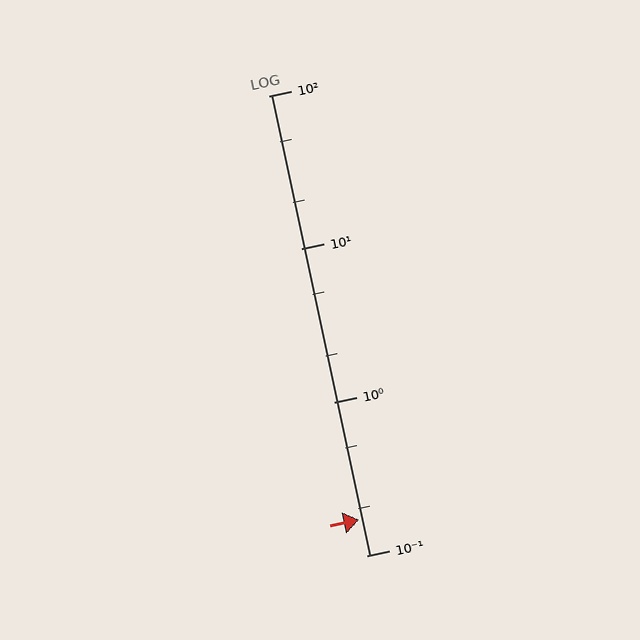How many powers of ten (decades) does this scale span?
The scale spans 3 decades, from 0.1 to 100.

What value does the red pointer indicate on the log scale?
The pointer indicates approximately 0.17.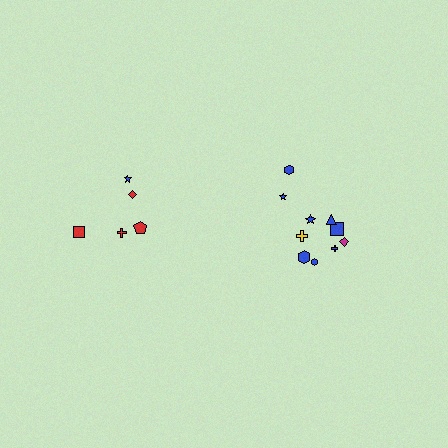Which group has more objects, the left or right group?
The right group.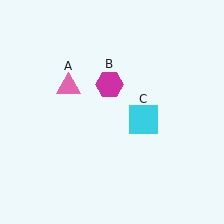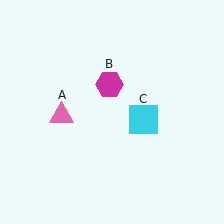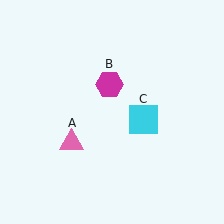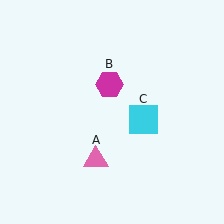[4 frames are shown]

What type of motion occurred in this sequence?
The pink triangle (object A) rotated counterclockwise around the center of the scene.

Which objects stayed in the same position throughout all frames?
Magenta hexagon (object B) and cyan square (object C) remained stationary.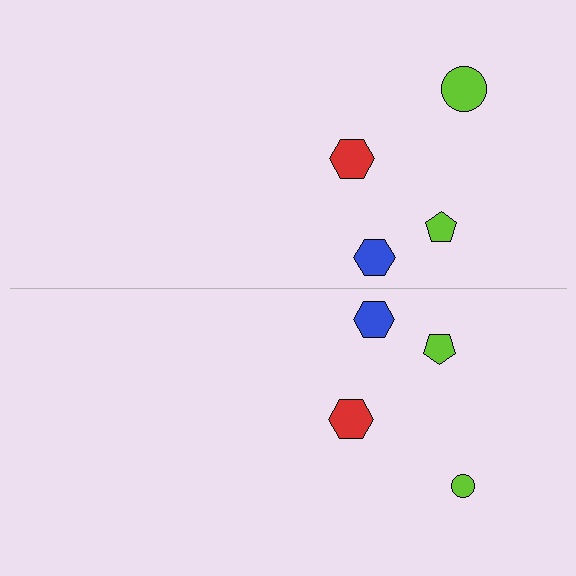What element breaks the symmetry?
The lime circle on the bottom side has a different size than its mirror counterpart.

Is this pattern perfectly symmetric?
No, the pattern is not perfectly symmetric. The lime circle on the bottom side has a different size than its mirror counterpart.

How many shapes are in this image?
There are 8 shapes in this image.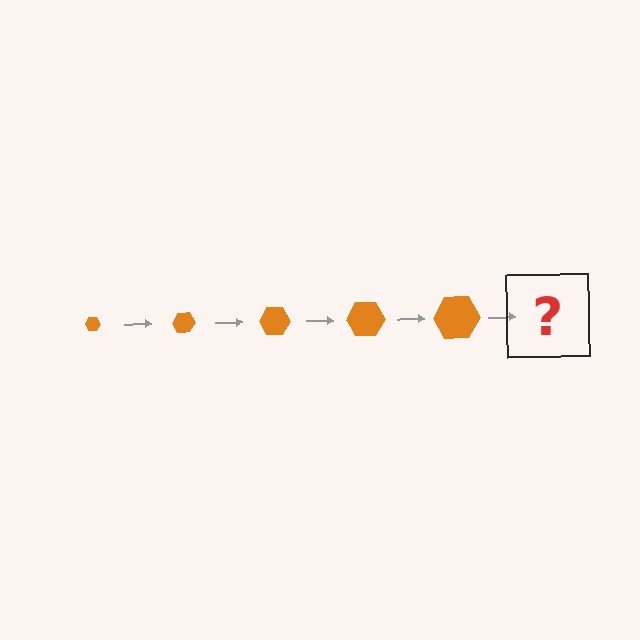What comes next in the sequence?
The next element should be an orange hexagon, larger than the previous one.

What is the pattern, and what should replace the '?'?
The pattern is that the hexagon gets progressively larger each step. The '?' should be an orange hexagon, larger than the previous one.